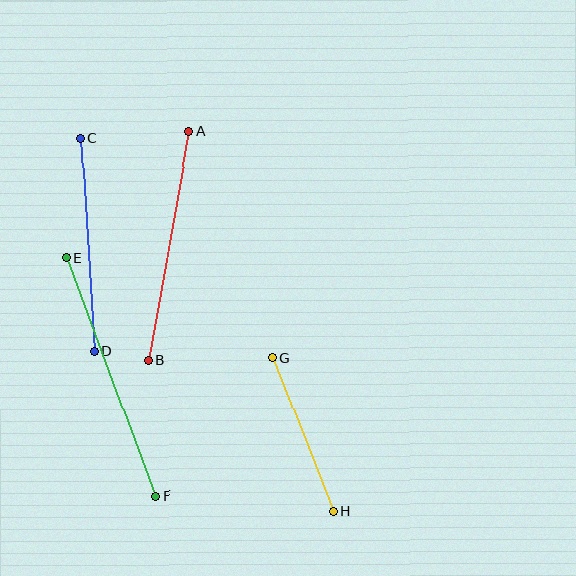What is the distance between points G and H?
The distance is approximately 165 pixels.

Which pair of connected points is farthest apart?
Points E and F are farthest apart.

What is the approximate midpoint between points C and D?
The midpoint is at approximately (88, 245) pixels.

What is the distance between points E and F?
The distance is approximately 255 pixels.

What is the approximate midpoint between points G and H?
The midpoint is at approximately (303, 434) pixels.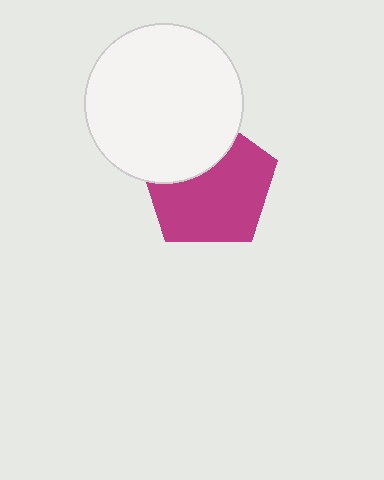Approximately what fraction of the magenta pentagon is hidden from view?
Roughly 33% of the magenta pentagon is hidden behind the white circle.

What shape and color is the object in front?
The object in front is a white circle.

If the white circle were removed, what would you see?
You would see the complete magenta pentagon.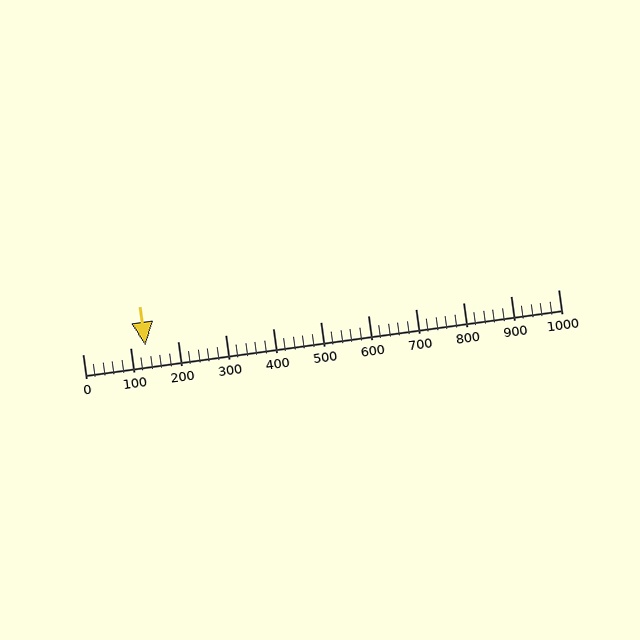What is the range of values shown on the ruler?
The ruler shows values from 0 to 1000.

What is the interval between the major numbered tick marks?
The major tick marks are spaced 100 units apart.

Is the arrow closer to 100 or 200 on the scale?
The arrow is closer to 100.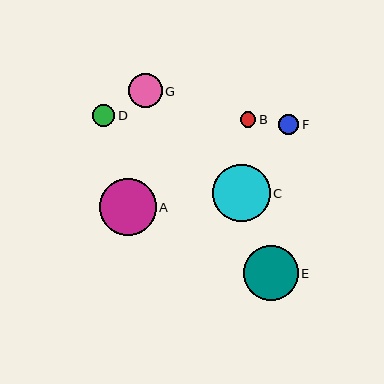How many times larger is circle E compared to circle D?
Circle E is approximately 2.5 times the size of circle D.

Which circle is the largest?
Circle C is the largest with a size of approximately 57 pixels.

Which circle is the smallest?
Circle B is the smallest with a size of approximately 15 pixels.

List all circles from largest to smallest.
From largest to smallest: C, A, E, G, D, F, B.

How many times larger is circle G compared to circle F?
Circle G is approximately 1.7 times the size of circle F.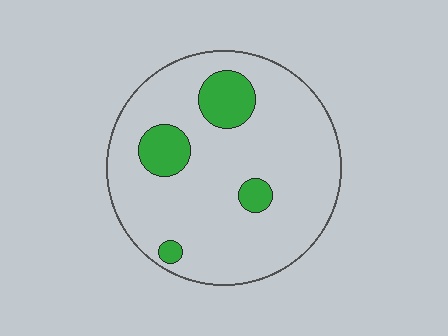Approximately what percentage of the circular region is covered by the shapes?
Approximately 15%.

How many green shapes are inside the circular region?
4.